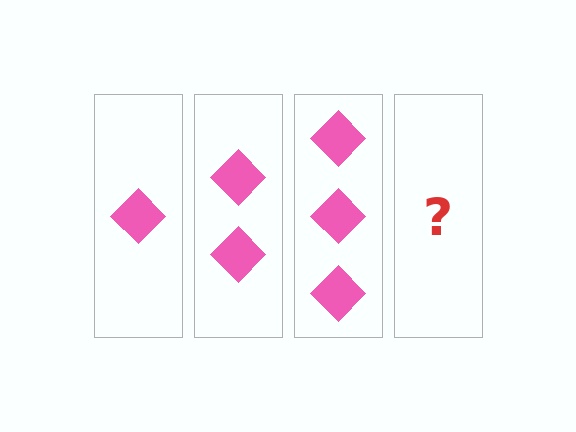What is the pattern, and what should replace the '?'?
The pattern is that each step adds one more diamond. The '?' should be 4 diamonds.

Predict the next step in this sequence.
The next step is 4 diamonds.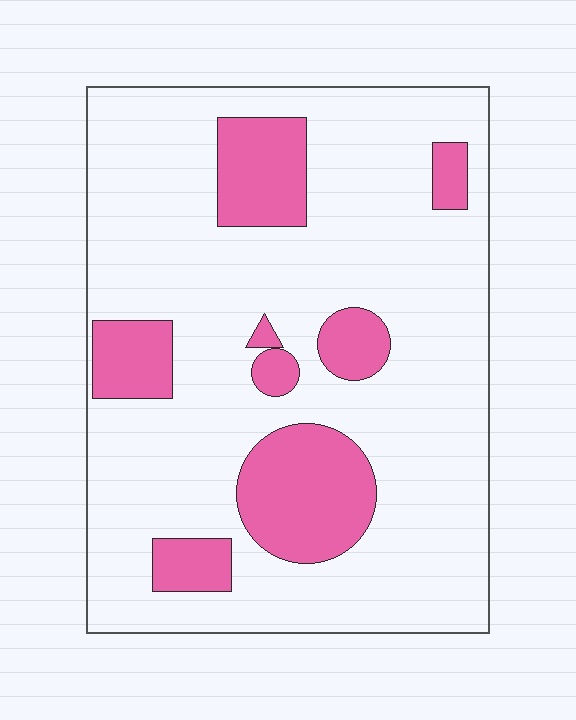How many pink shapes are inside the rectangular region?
8.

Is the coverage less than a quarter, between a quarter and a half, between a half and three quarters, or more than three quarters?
Less than a quarter.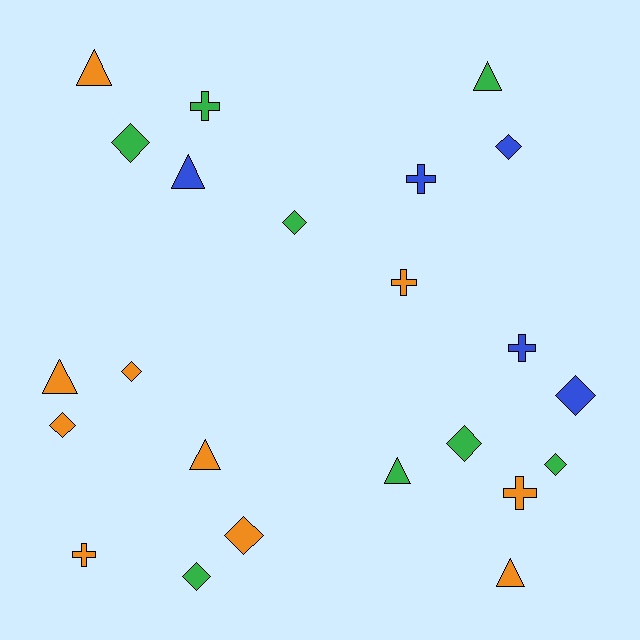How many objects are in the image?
There are 23 objects.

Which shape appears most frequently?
Diamond, with 10 objects.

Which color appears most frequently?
Orange, with 10 objects.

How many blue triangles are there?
There is 1 blue triangle.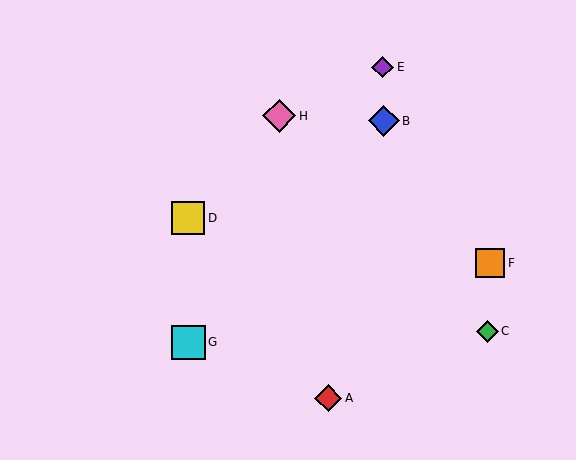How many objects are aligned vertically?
2 objects (D, G) are aligned vertically.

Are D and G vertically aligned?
Yes, both are at x≈188.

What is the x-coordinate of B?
Object B is at x≈384.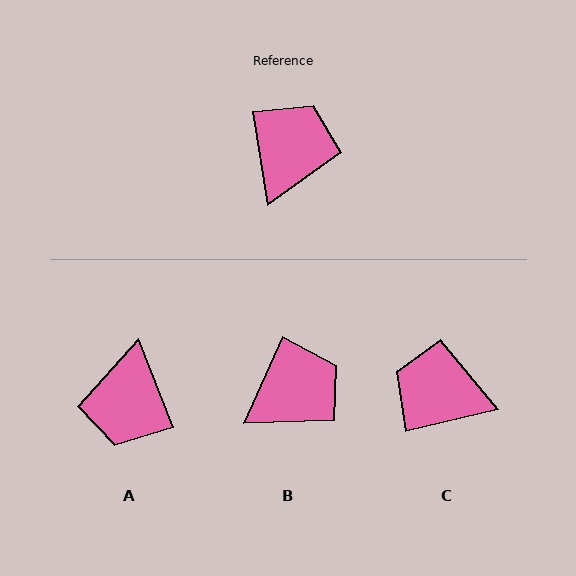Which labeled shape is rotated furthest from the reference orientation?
A, about 168 degrees away.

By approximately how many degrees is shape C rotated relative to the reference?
Approximately 94 degrees counter-clockwise.